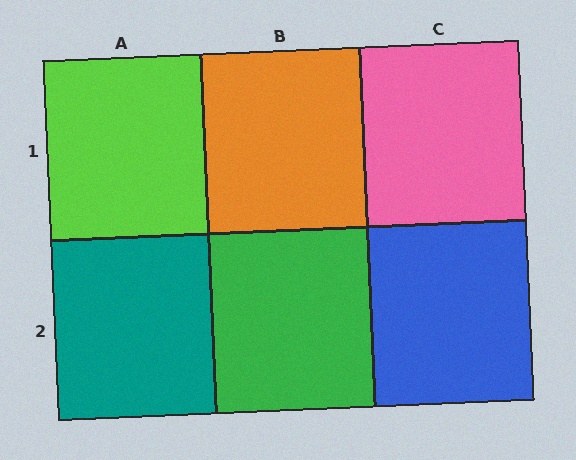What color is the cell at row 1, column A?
Lime.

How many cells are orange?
1 cell is orange.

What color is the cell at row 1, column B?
Orange.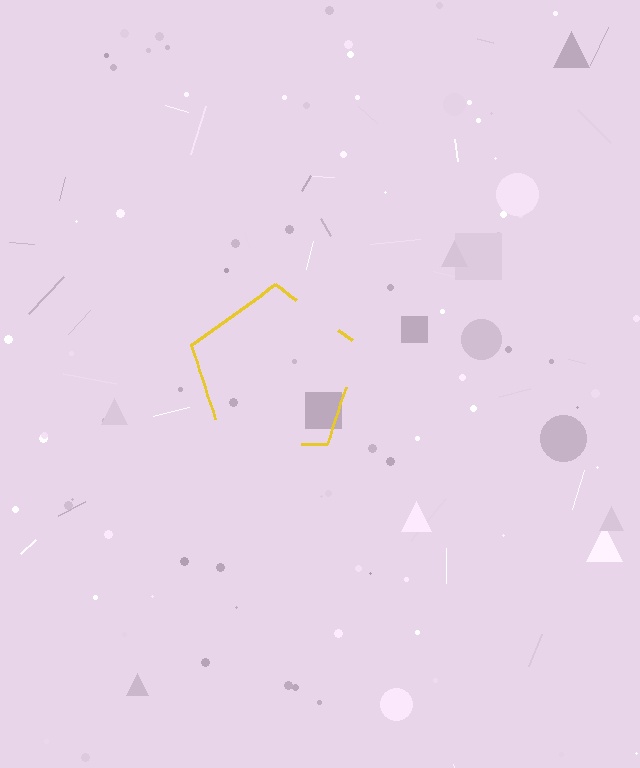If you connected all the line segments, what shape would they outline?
They would outline a pentagon.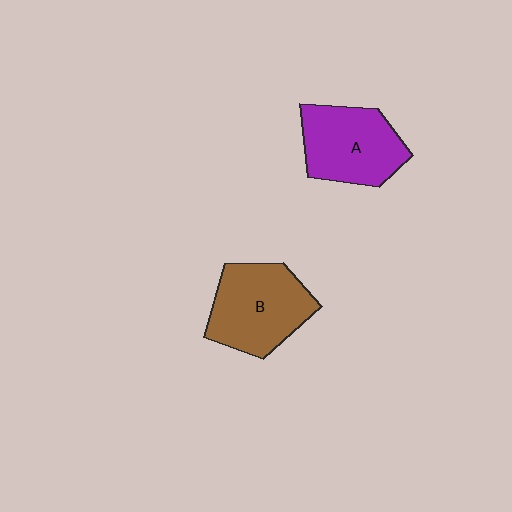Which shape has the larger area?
Shape B (brown).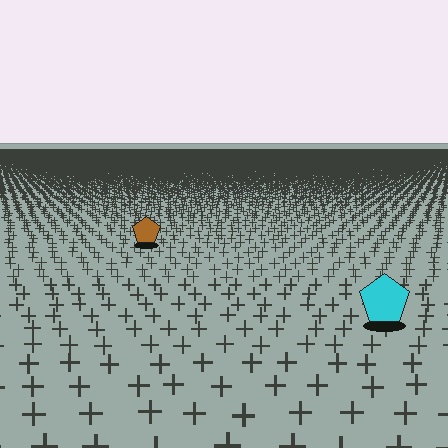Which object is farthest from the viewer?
The brown pentagon is farthest from the viewer. It appears smaller and the ground texture around it is denser.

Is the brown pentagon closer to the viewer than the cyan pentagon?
No. The cyan pentagon is closer — you can tell from the texture gradient: the ground texture is coarser near it.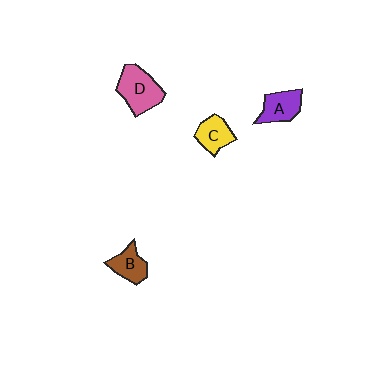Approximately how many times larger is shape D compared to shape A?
Approximately 1.4 times.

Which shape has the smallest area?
Shape B (brown).